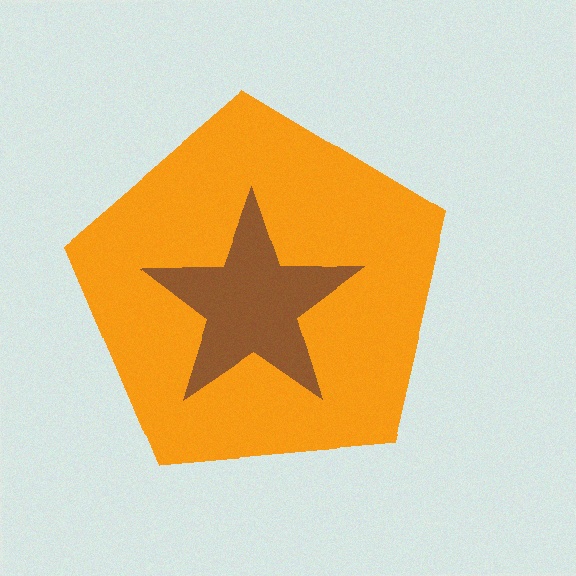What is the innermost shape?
The brown star.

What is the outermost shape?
The orange pentagon.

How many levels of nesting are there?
2.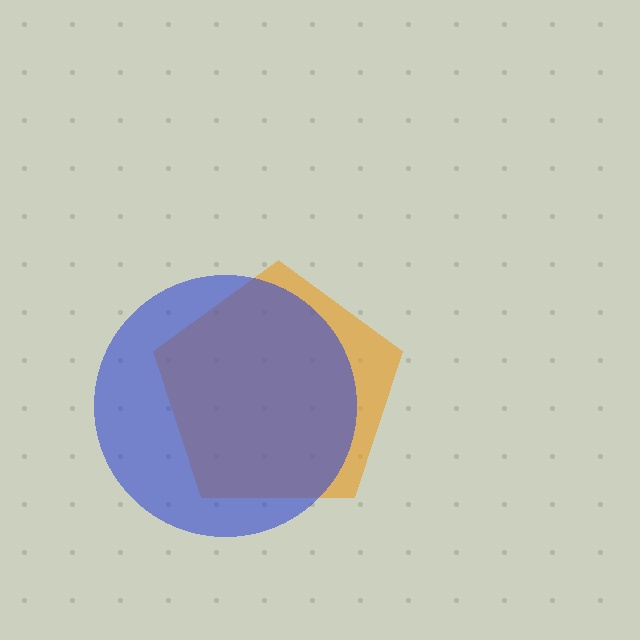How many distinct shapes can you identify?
There are 2 distinct shapes: an orange pentagon, a blue circle.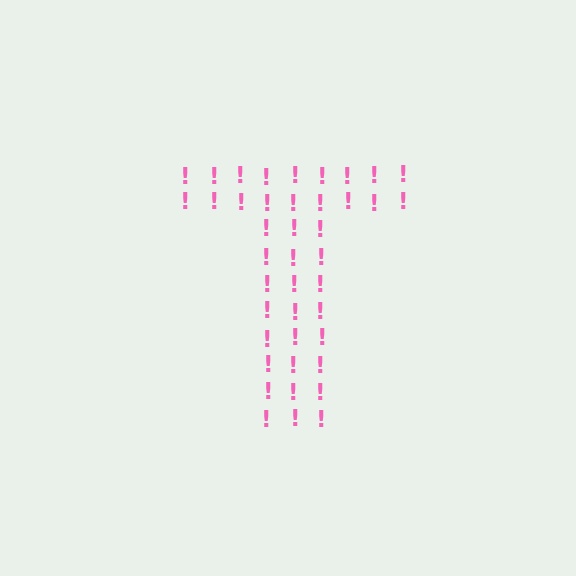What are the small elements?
The small elements are exclamation marks.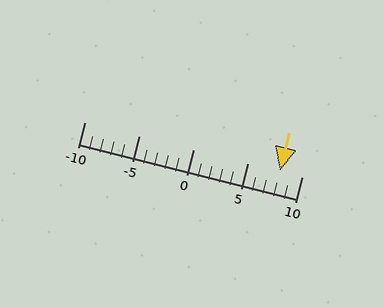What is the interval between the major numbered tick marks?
The major tick marks are spaced 5 units apart.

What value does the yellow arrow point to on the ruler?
The yellow arrow points to approximately 8.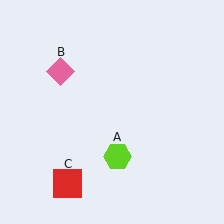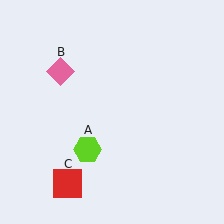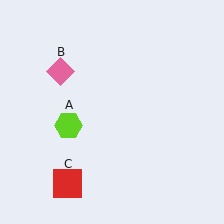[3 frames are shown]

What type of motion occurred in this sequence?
The lime hexagon (object A) rotated clockwise around the center of the scene.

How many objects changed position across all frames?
1 object changed position: lime hexagon (object A).